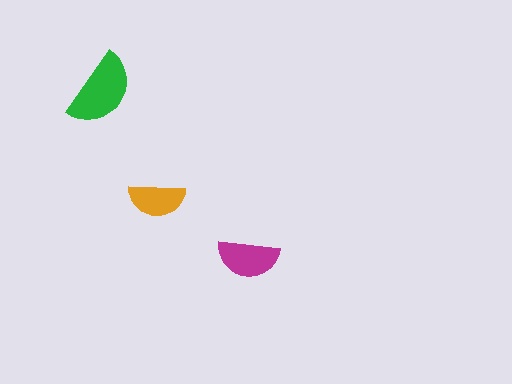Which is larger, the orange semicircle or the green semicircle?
The green one.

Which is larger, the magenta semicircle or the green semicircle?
The green one.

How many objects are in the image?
There are 3 objects in the image.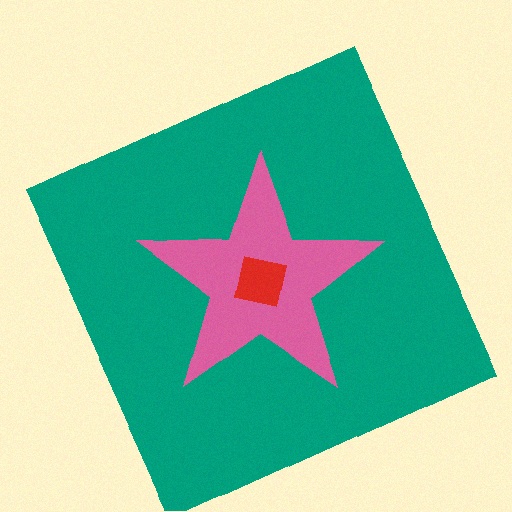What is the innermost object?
The red square.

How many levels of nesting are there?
3.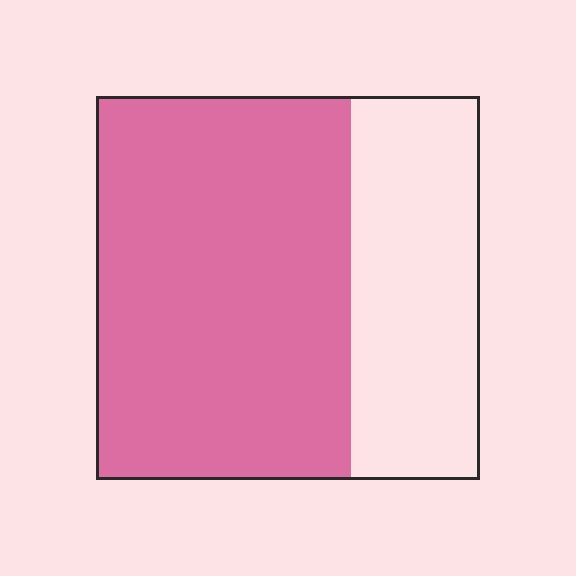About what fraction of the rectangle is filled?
About two thirds (2/3).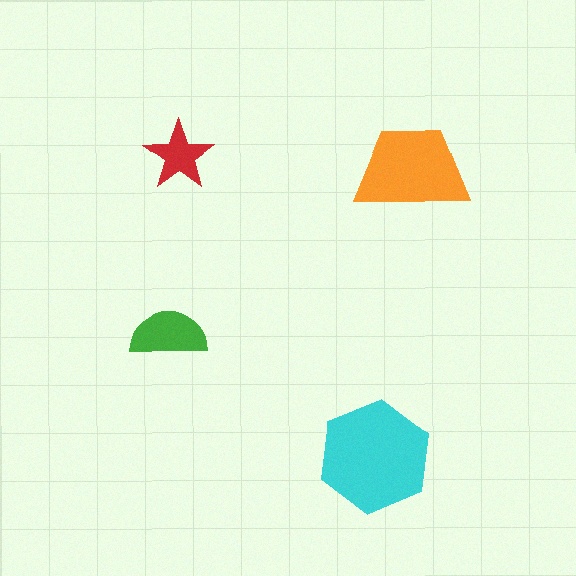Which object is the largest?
The cyan hexagon.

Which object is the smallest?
The red star.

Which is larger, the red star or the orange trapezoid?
The orange trapezoid.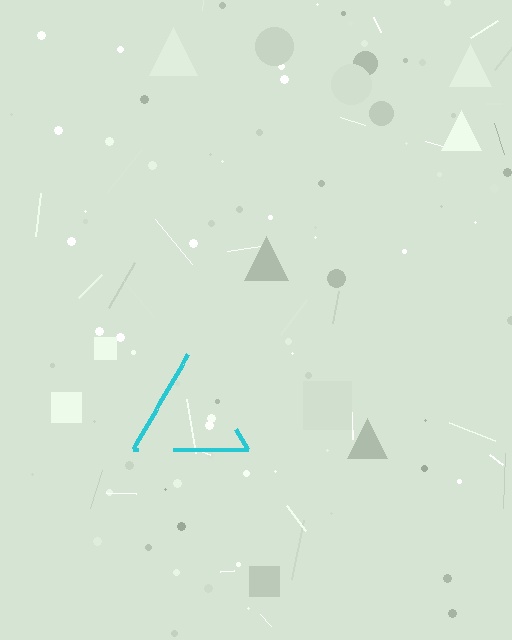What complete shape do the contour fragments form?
The contour fragments form a triangle.